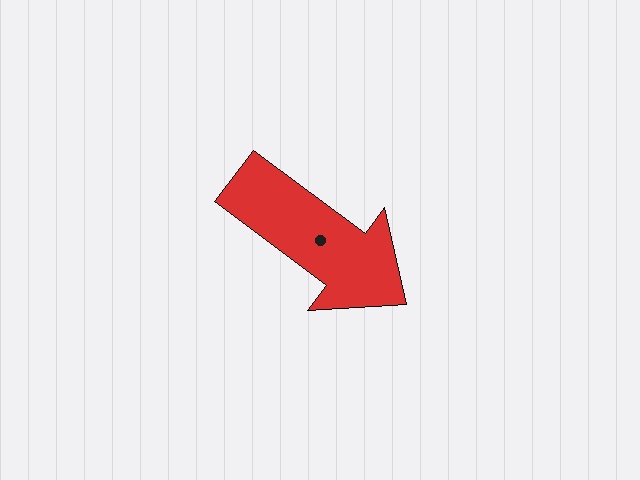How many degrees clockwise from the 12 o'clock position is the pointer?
Approximately 127 degrees.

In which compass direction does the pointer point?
Southeast.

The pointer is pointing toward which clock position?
Roughly 4 o'clock.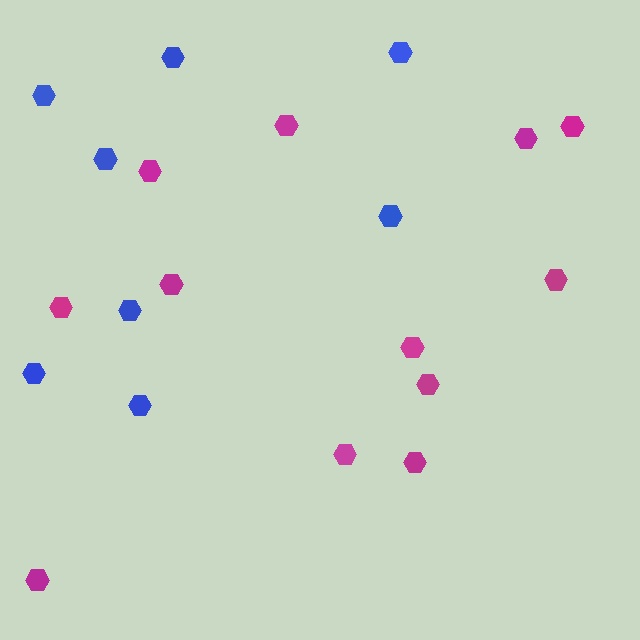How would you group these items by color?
There are 2 groups: one group of magenta hexagons (12) and one group of blue hexagons (8).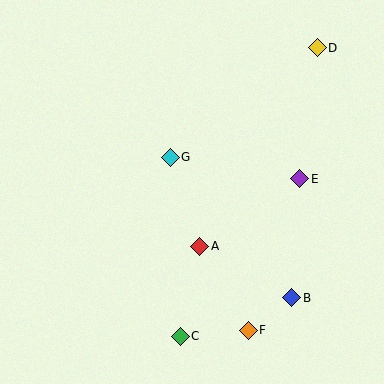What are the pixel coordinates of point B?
Point B is at (292, 298).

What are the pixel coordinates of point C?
Point C is at (180, 336).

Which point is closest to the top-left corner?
Point G is closest to the top-left corner.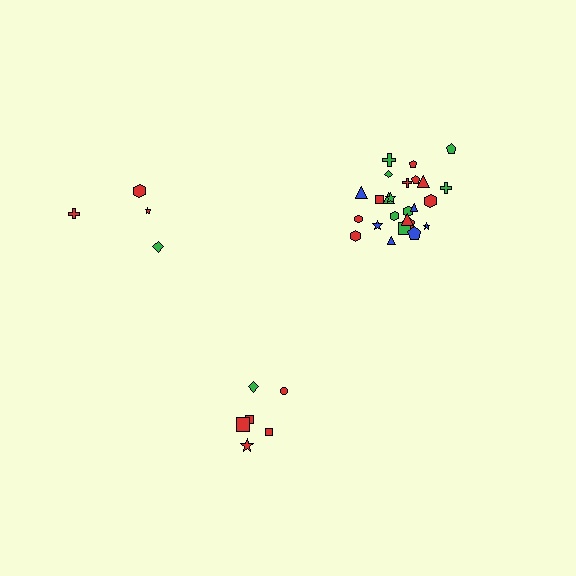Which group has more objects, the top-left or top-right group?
The top-right group.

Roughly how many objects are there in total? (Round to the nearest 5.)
Roughly 35 objects in total.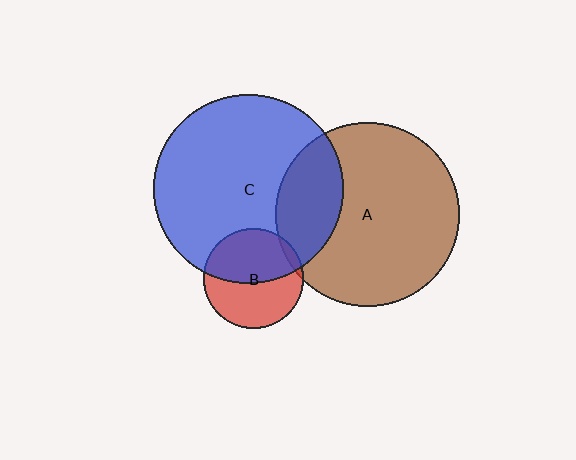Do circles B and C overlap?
Yes.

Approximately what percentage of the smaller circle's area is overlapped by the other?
Approximately 50%.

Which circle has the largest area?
Circle C (blue).